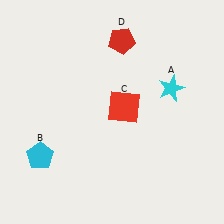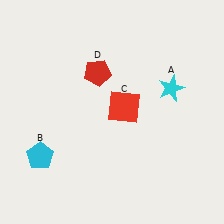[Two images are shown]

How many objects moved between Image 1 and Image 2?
1 object moved between the two images.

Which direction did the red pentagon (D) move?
The red pentagon (D) moved down.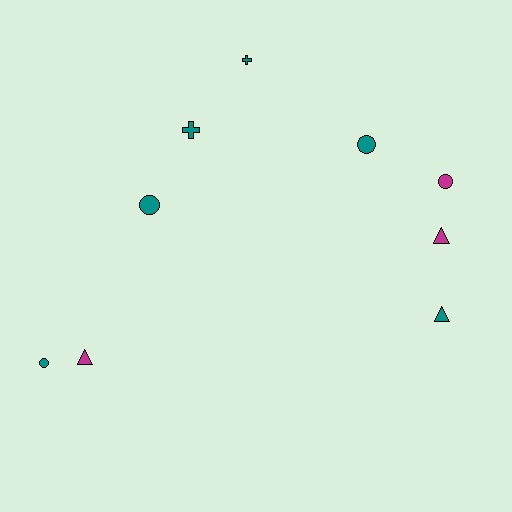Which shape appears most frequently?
Circle, with 4 objects.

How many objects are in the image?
There are 9 objects.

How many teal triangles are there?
There is 1 teal triangle.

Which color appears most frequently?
Teal, with 6 objects.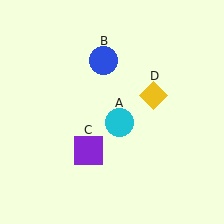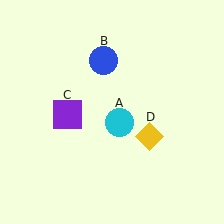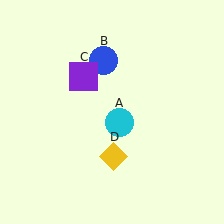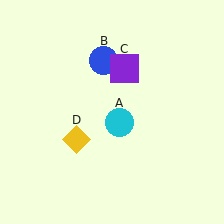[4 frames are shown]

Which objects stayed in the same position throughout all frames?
Cyan circle (object A) and blue circle (object B) remained stationary.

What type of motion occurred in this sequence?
The purple square (object C), yellow diamond (object D) rotated clockwise around the center of the scene.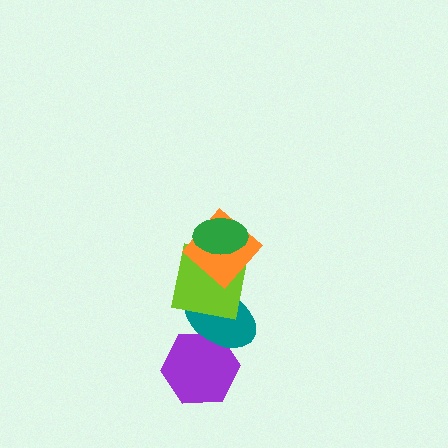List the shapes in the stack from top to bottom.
From top to bottom: the green ellipse, the orange diamond, the lime square, the teal ellipse, the purple hexagon.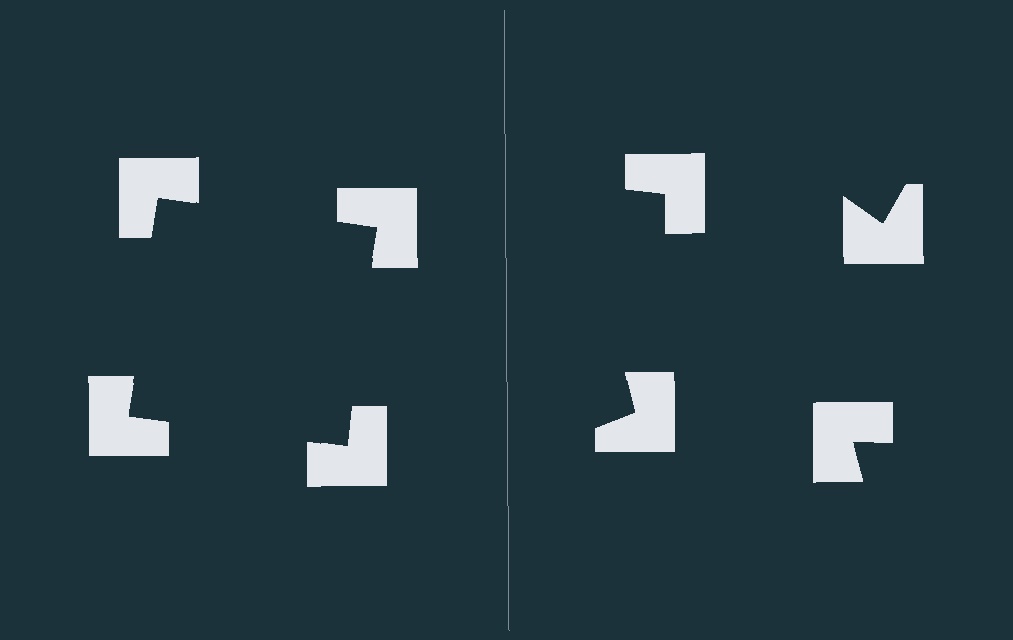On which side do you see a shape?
An illusory square appears on the left side. On the right side the wedge cuts are rotated, so no coherent shape forms.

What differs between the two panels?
The notched squares are positioned identically on both sides; only the wedge orientations differ. On the left they align to a square; on the right they are misaligned.